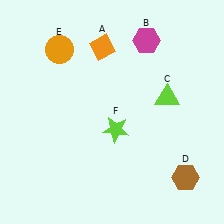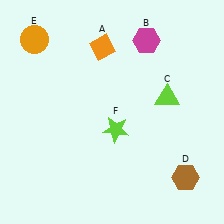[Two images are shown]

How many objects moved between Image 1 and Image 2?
1 object moved between the two images.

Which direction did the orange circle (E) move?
The orange circle (E) moved left.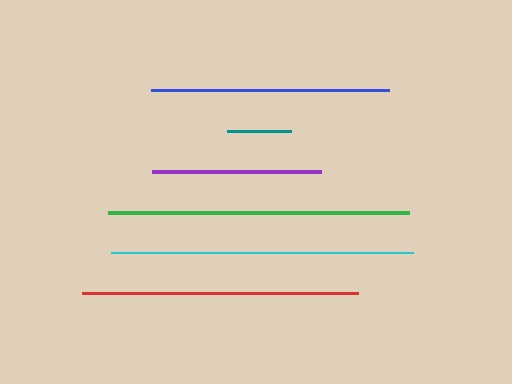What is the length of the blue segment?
The blue segment is approximately 239 pixels long.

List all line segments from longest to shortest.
From longest to shortest: cyan, green, red, blue, purple, teal.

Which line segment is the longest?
The cyan line is the longest at approximately 302 pixels.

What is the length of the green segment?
The green segment is approximately 301 pixels long.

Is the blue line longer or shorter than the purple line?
The blue line is longer than the purple line.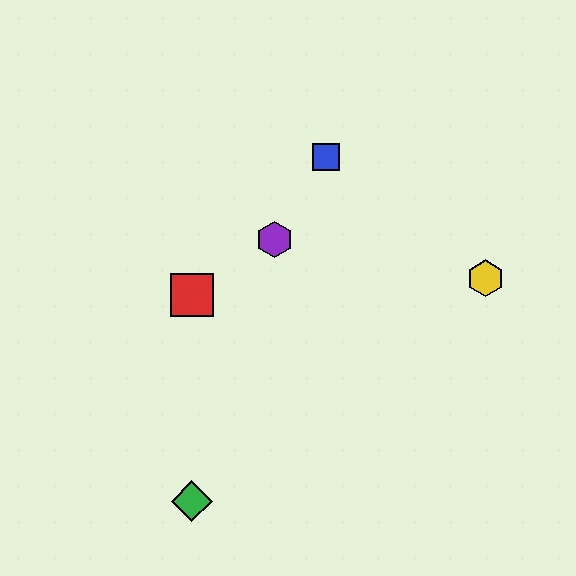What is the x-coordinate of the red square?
The red square is at x≈192.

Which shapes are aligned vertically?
The red square, the green diamond are aligned vertically.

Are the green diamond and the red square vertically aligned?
Yes, both are at x≈192.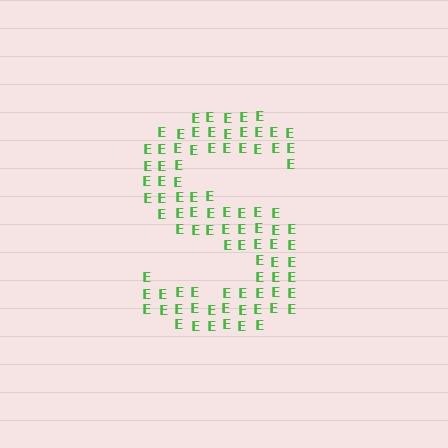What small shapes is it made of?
It is made of small letter E's.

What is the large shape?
The large shape is the letter S.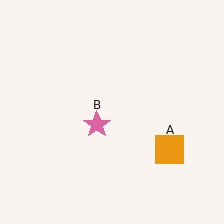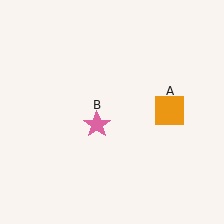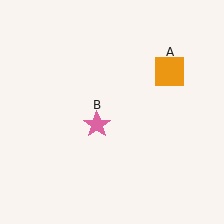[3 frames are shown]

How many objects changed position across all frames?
1 object changed position: orange square (object A).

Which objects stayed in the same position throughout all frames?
Pink star (object B) remained stationary.